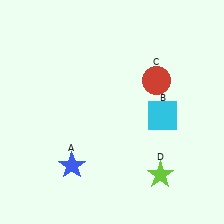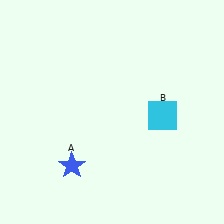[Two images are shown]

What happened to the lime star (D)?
The lime star (D) was removed in Image 2. It was in the bottom-right area of Image 1.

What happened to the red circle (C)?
The red circle (C) was removed in Image 2. It was in the top-right area of Image 1.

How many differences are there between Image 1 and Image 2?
There are 2 differences between the two images.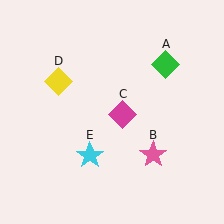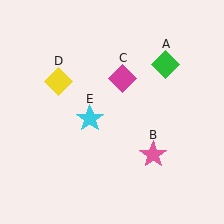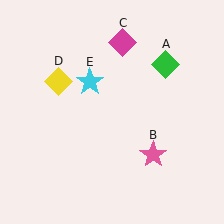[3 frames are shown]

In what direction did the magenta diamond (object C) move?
The magenta diamond (object C) moved up.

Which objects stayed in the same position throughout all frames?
Green diamond (object A) and pink star (object B) and yellow diamond (object D) remained stationary.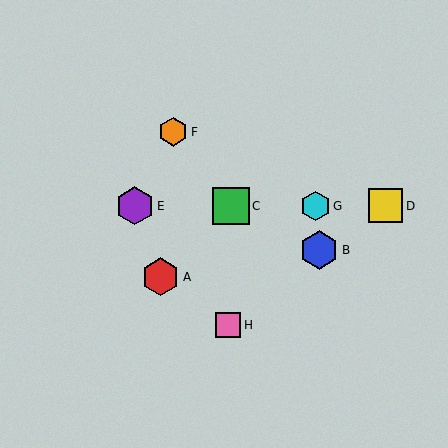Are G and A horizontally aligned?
No, G is at y≈206 and A is at y≈277.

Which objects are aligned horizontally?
Objects C, D, E, G are aligned horizontally.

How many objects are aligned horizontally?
4 objects (C, D, E, G) are aligned horizontally.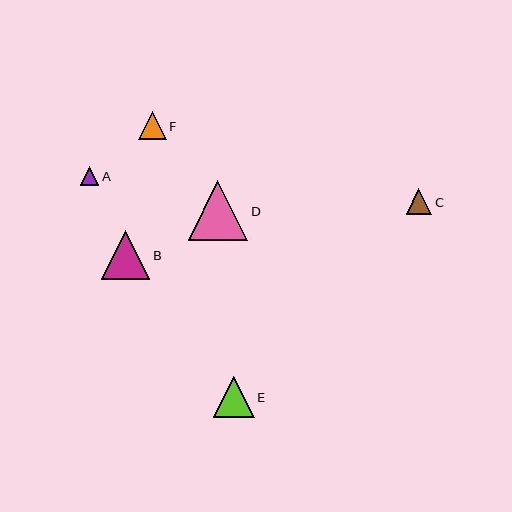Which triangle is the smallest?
Triangle A is the smallest with a size of approximately 19 pixels.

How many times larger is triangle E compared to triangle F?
Triangle E is approximately 1.5 times the size of triangle F.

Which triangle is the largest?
Triangle D is the largest with a size of approximately 60 pixels.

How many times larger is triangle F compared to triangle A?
Triangle F is approximately 1.5 times the size of triangle A.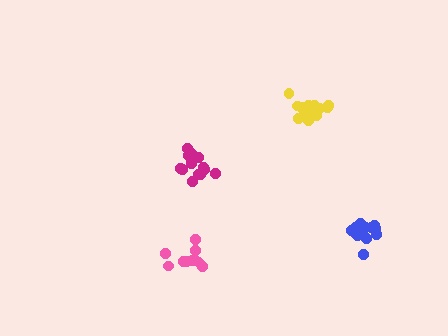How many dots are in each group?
Group 1: 15 dots, Group 2: 10 dots, Group 3: 13 dots, Group 4: 13 dots (51 total).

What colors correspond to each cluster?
The clusters are colored: yellow, pink, magenta, blue.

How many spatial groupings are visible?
There are 4 spatial groupings.